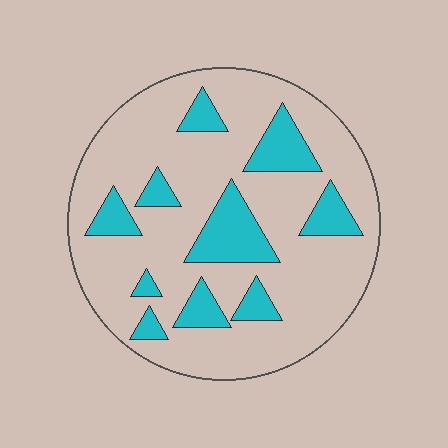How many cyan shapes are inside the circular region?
10.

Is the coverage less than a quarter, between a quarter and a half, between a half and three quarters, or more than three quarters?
Less than a quarter.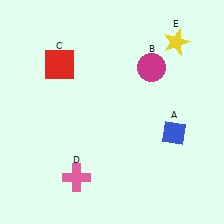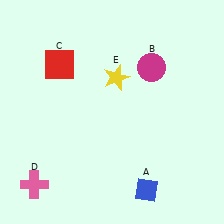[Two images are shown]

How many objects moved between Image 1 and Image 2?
3 objects moved between the two images.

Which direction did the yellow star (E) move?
The yellow star (E) moved left.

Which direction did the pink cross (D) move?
The pink cross (D) moved left.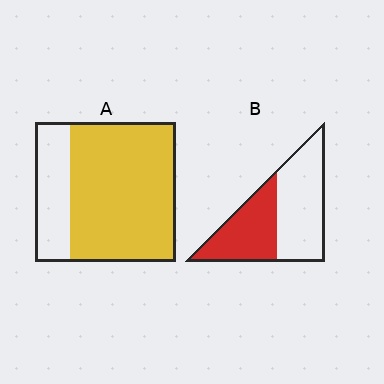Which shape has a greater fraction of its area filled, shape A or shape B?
Shape A.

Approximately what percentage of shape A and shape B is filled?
A is approximately 75% and B is approximately 45%.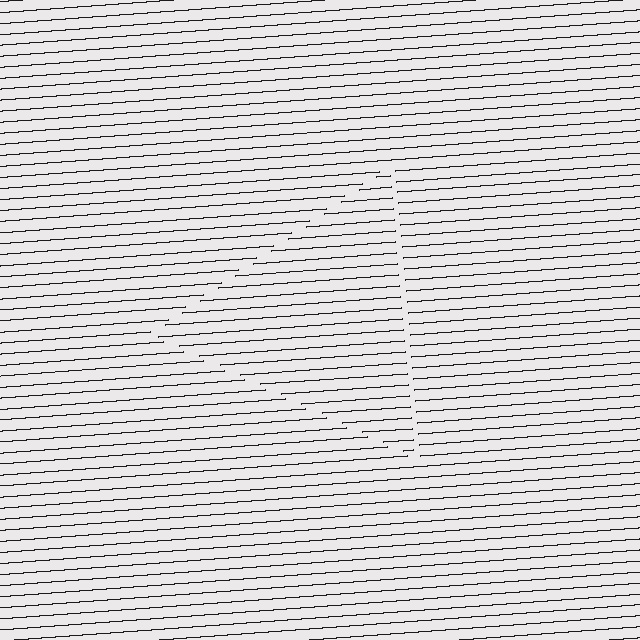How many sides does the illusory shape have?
3 sides — the line-ends trace a triangle.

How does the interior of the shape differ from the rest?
The interior of the shape contains the same grating, shifted by half a period — the contour is defined by the phase discontinuity where line-ends from the inner and outer gratings abut.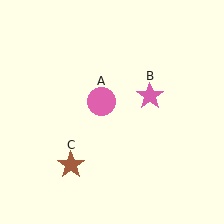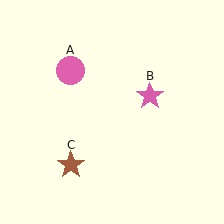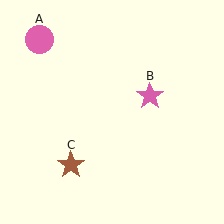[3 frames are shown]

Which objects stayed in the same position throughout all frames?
Pink star (object B) and brown star (object C) remained stationary.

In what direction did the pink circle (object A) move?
The pink circle (object A) moved up and to the left.